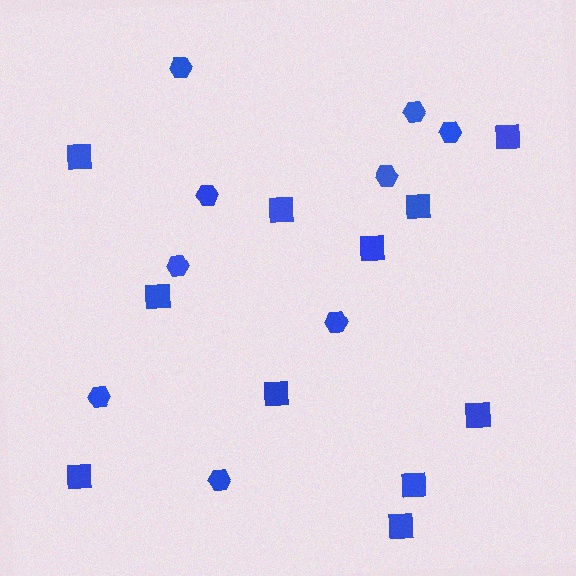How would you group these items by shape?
There are 2 groups: one group of squares (11) and one group of hexagons (9).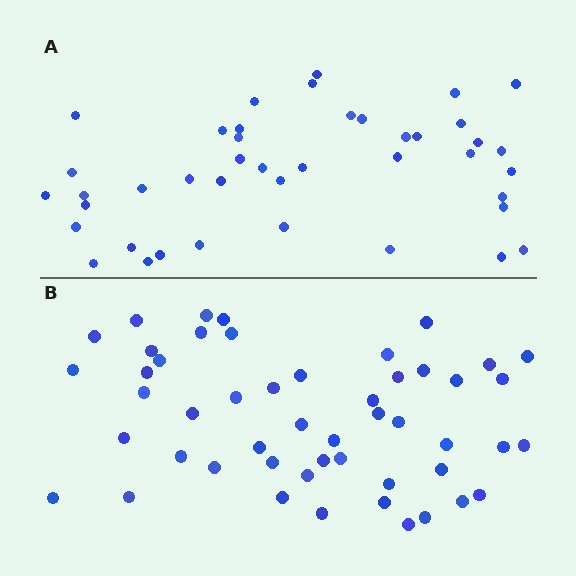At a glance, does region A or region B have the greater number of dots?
Region B (the bottom region) has more dots.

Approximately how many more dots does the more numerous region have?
Region B has roughly 8 or so more dots than region A.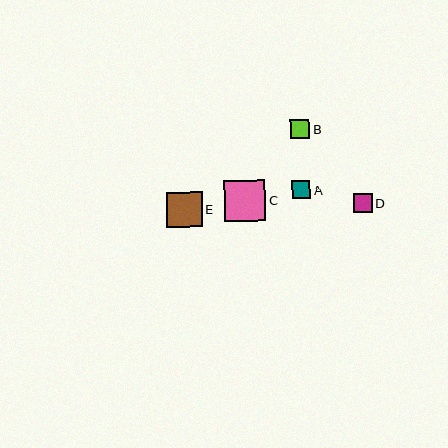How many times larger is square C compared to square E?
Square C is approximately 1.1 times the size of square E.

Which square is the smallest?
Square A is the smallest with a size of approximately 18 pixels.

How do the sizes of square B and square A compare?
Square B and square A are approximately the same size.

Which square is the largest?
Square C is the largest with a size of approximately 41 pixels.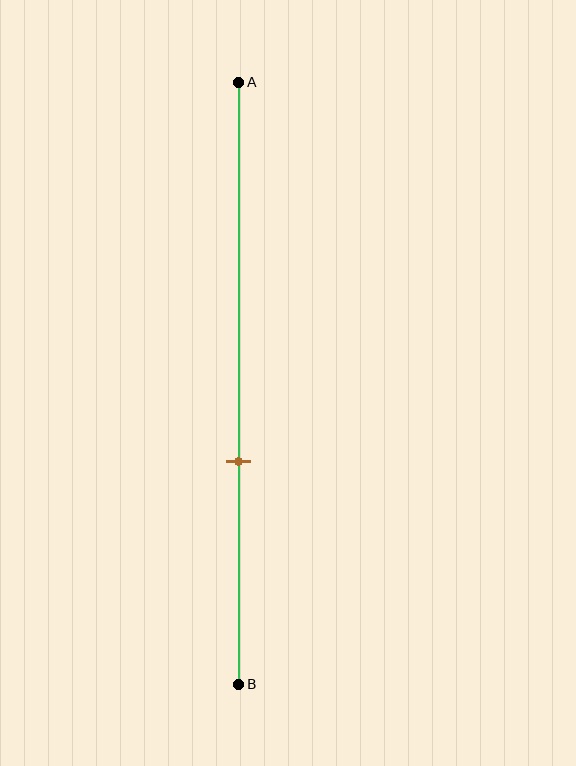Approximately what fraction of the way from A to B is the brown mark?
The brown mark is approximately 65% of the way from A to B.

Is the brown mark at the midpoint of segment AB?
No, the mark is at about 65% from A, not at the 50% midpoint.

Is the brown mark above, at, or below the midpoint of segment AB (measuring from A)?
The brown mark is below the midpoint of segment AB.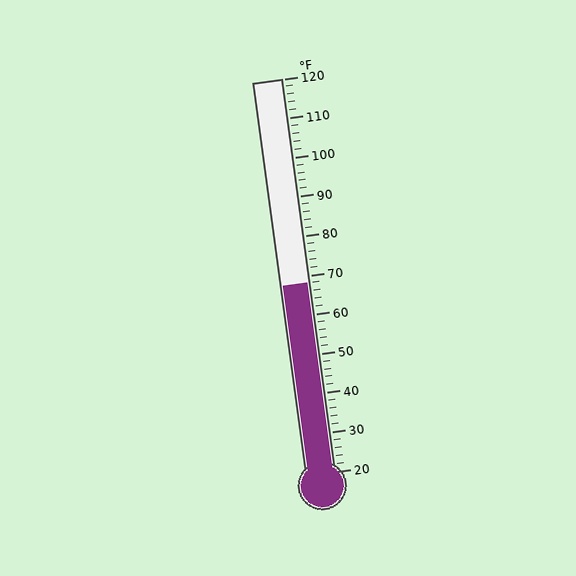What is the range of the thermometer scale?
The thermometer scale ranges from 20°F to 120°F.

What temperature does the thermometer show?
The thermometer shows approximately 68°F.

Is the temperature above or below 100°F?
The temperature is below 100°F.